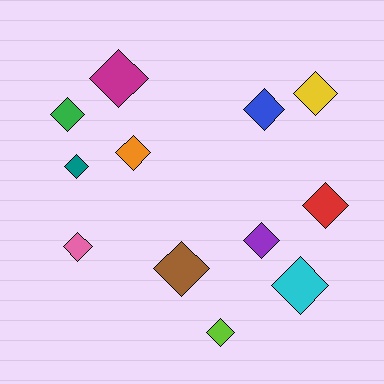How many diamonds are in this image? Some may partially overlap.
There are 12 diamonds.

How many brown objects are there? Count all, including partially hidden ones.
There is 1 brown object.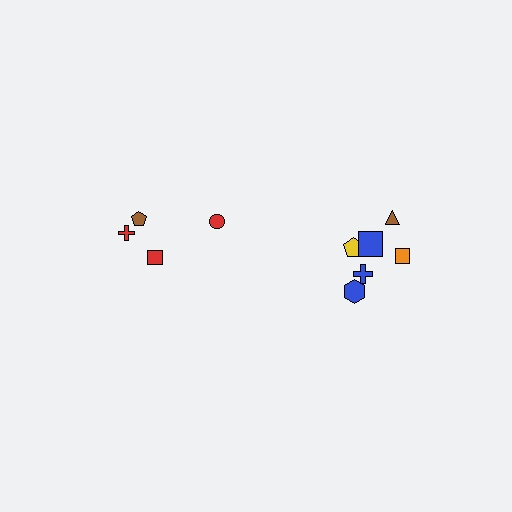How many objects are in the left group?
There are 4 objects.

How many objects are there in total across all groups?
There are 10 objects.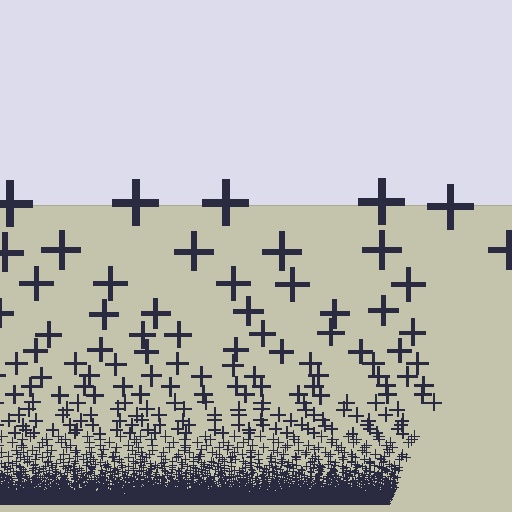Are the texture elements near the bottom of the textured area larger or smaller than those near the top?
Smaller. The gradient is inverted — elements near the bottom are smaller and denser.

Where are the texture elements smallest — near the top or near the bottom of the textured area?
Near the bottom.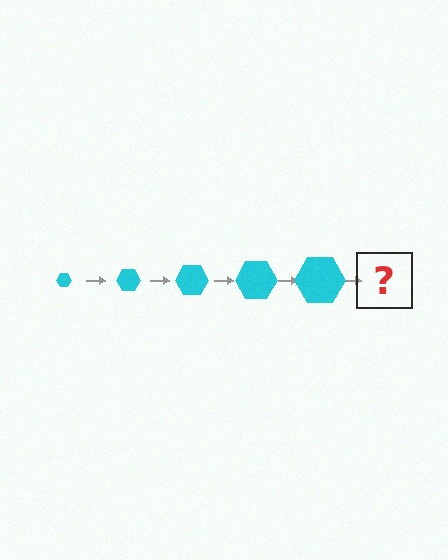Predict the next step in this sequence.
The next step is a cyan hexagon, larger than the previous one.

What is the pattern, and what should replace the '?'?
The pattern is that the hexagon gets progressively larger each step. The '?' should be a cyan hexagon, larger than the previous one.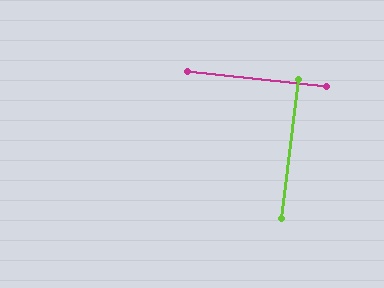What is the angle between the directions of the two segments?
Approximately 89 degrees.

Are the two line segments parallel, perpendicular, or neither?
Perpendicular — they meet at approximately 89°.